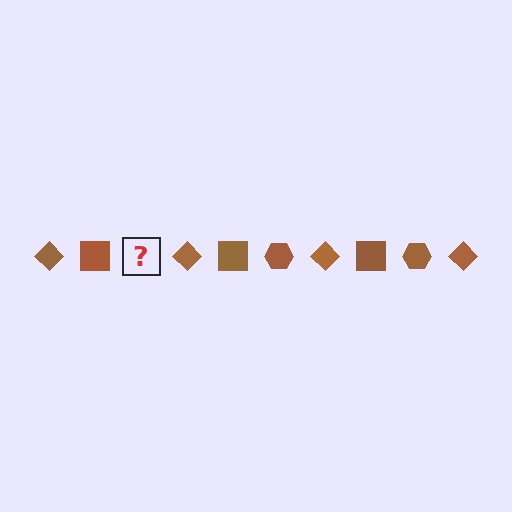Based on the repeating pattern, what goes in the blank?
The blank should be a brown hexagon.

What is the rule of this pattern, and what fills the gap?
The rule is that the pattern cycles through diamond, square, hexagon shapes in brown. The gap should be filled with a brown hexagon.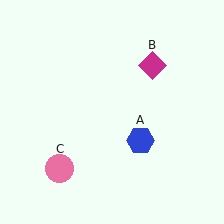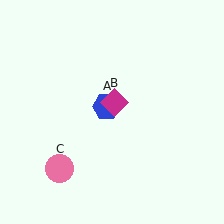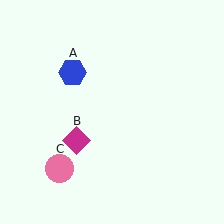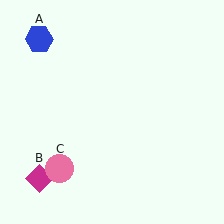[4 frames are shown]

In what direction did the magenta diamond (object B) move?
The magenta diamond (object B) moved down and to the left.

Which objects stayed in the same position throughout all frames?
Pink circle (object C) remained stationary.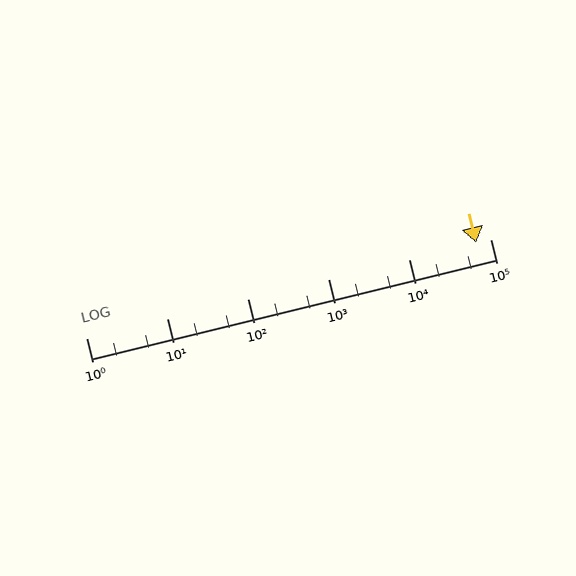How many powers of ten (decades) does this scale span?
The scale spans 5 decades, from 1 to 100000.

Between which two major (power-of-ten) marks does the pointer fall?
The pointer is between 10000 and 100000.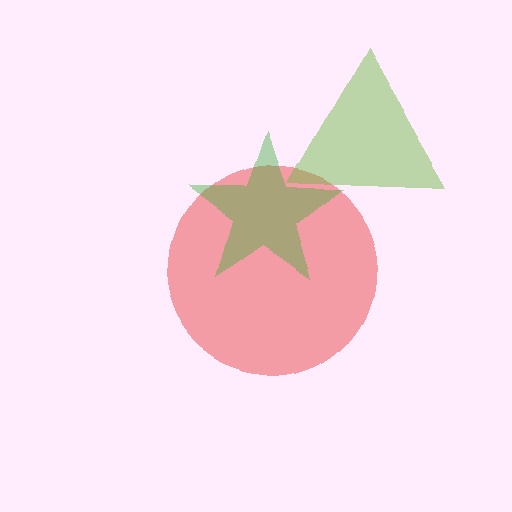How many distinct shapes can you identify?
There are 3 distinct shapes: a red circle, a green star, a lime triangle.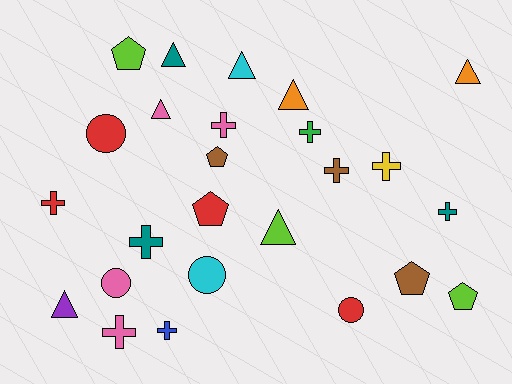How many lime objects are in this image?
There are 3 lime objects.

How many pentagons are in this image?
There are 5 pentagons.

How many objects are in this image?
There are 25 objects.